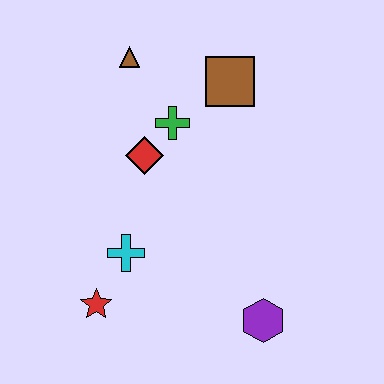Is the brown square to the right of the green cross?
Yes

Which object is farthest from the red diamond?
The purple hexagon is farthest from the red diamond.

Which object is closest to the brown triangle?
The green cross is closest to the brown triangle.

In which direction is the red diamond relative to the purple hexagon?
The red diamond is above the purple hexagon.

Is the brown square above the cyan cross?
Yes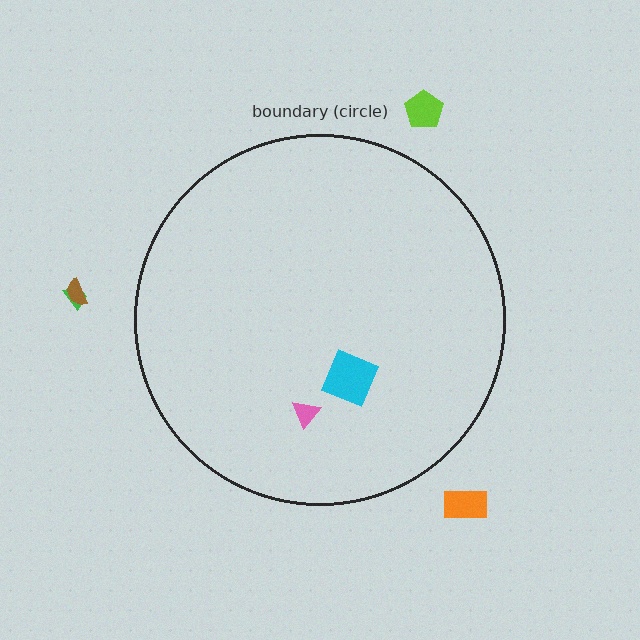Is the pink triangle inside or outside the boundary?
Inside.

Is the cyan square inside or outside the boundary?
Inside.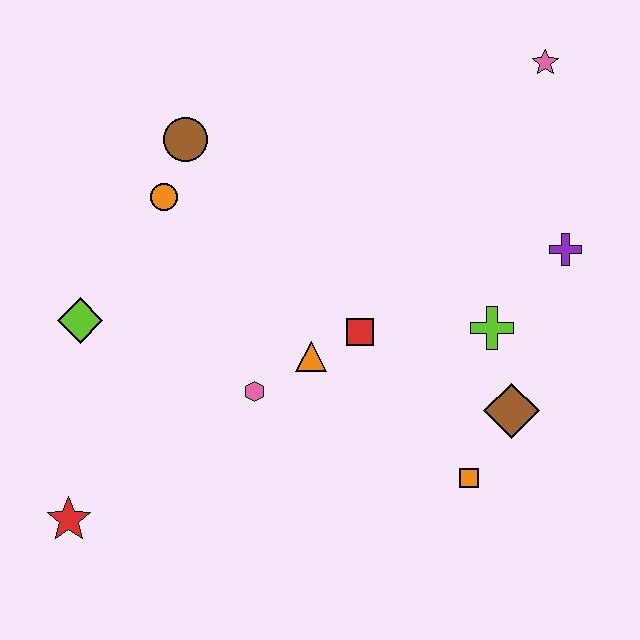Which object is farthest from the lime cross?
The red star is farthest from the lime cross.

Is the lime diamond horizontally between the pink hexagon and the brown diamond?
No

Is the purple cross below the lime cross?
No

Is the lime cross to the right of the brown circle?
Yes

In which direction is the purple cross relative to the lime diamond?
The purple cross is to the right of the lime diamond.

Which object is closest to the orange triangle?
The red square is closest to the orange triangle.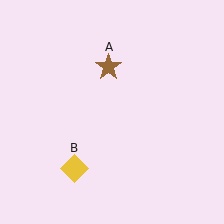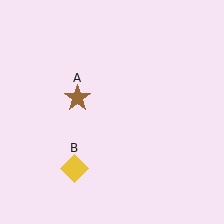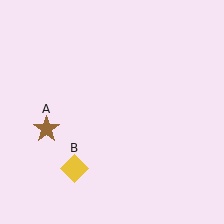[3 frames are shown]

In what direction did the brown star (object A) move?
The brown star (object A) moved down and to the left.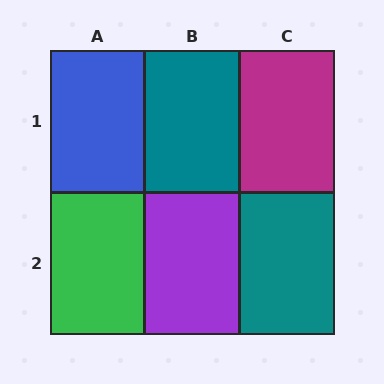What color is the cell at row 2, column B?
Purple.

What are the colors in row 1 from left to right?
Blue, teal, magenta.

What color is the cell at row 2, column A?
Green.